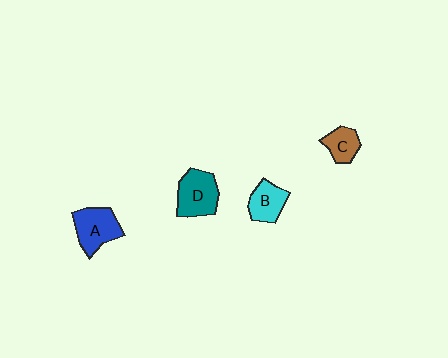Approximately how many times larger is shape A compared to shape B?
Approximately 1.3 times.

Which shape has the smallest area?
Shape C (brown).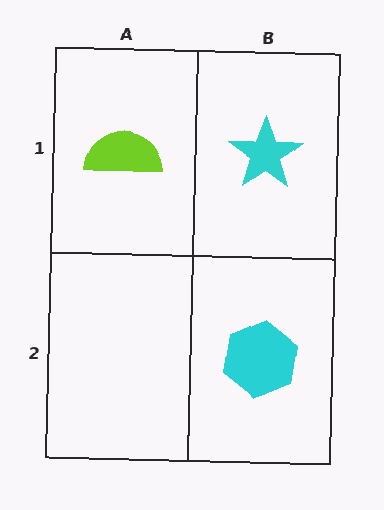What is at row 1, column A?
A lime semicircle.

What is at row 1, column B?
A cyan star.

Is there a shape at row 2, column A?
No, that cell is empty.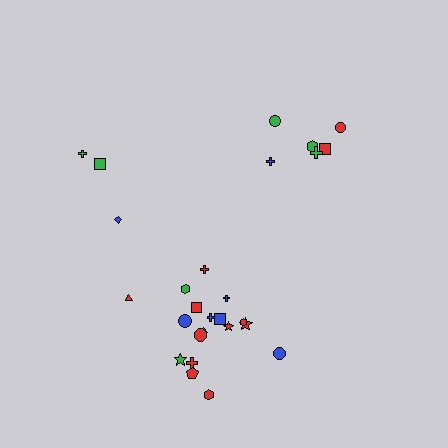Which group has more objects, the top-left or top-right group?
The top-right group.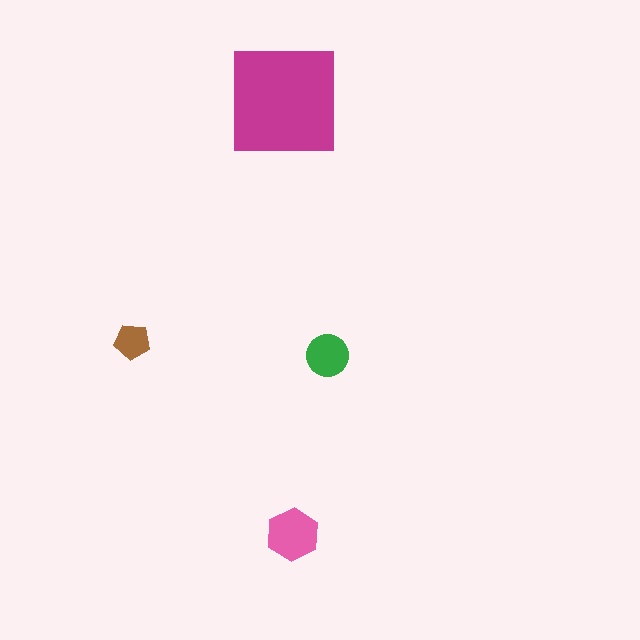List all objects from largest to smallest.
The magenta square, the pink hexagon, the green circle, the brown pentagon.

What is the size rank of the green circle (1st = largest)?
3rd.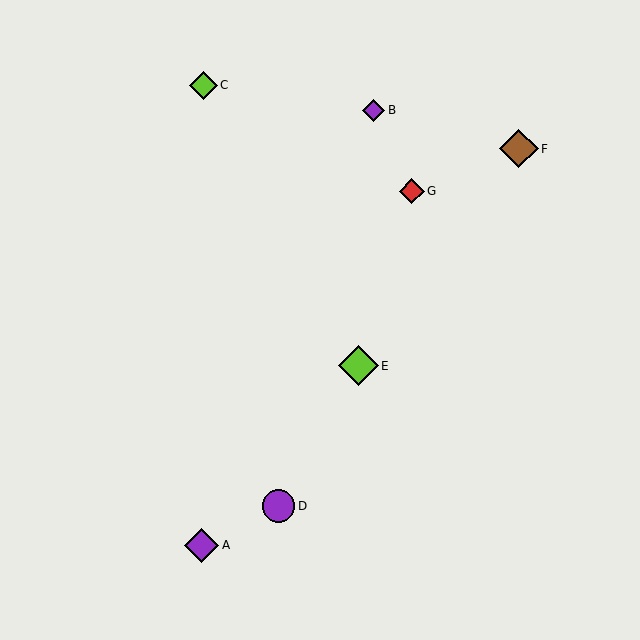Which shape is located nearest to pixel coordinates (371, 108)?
The purple diamond (labeled B) at (374, 110) is nearest to that location.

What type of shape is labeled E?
Shape E is a lime diamond.